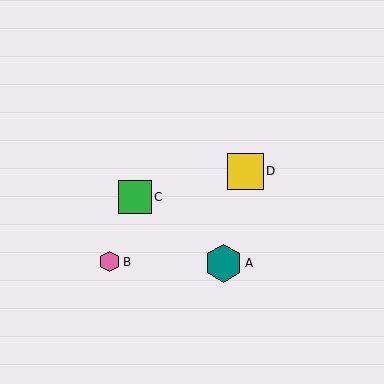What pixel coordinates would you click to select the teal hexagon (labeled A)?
Click at (223, 263) to select the teal hexagon A.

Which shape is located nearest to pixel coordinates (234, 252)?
The teal hexagon (labeled A) at (223, 263) is nearest to that location.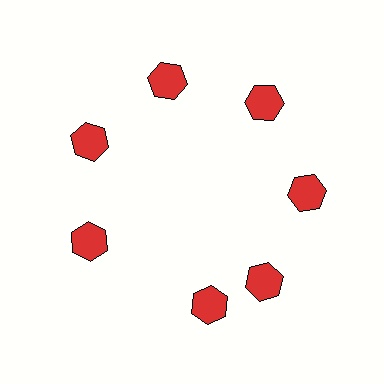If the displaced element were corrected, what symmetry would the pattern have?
It would have 7-fold rotational symmetry — the pattern would map onto itself every 51 degrees.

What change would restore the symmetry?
The symmetry would be restored by rotating it back into even spacing with its neighbors so that all 7 hexagons sit at equal angles and equal distance from the center.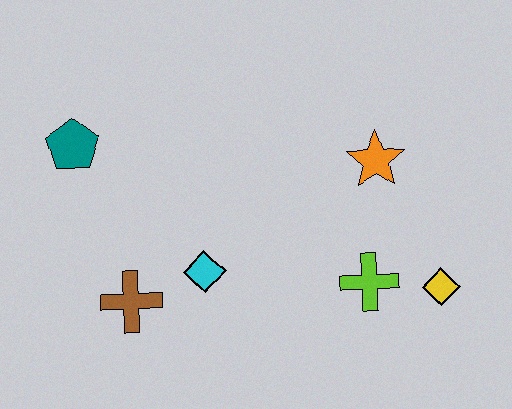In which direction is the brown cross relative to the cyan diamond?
The brown cross is to the left of the cyan diamond.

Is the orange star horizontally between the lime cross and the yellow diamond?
Yes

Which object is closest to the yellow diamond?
The lime cross is closest to the yellow diamond.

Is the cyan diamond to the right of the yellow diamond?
No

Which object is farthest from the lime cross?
The teal pentagon is farthest from the lime cross.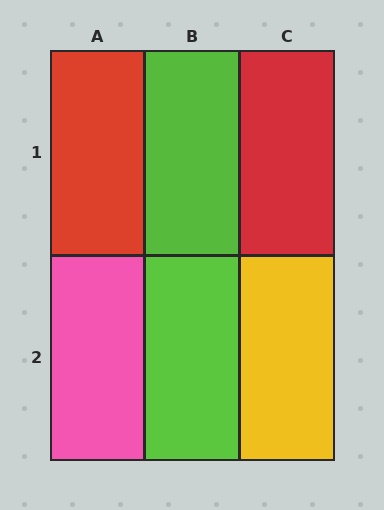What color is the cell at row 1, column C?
Red.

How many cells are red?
2 cells are red.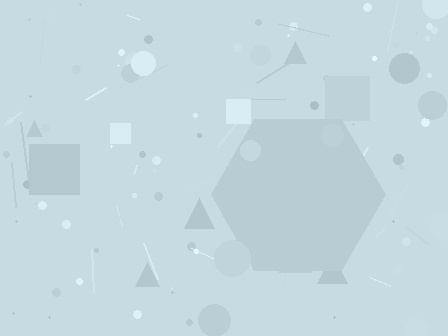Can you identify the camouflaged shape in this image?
The camouflaged shape is a hexagon.